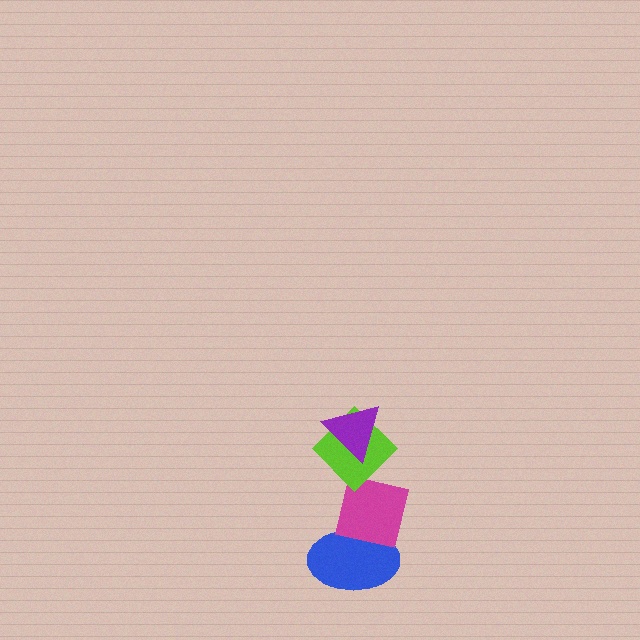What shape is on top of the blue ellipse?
The magenta square is on top of the blue ellipse.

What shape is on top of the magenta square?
The lime diamond is on top of the magenta square.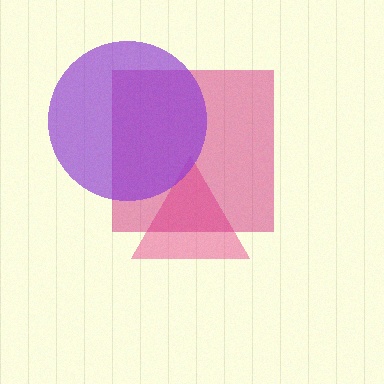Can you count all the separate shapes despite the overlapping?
Yes, there are 3 separate shapes.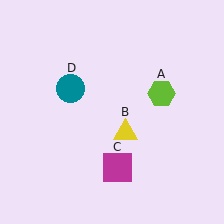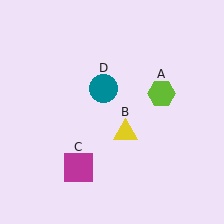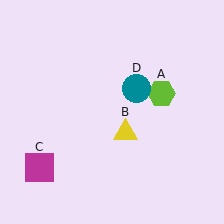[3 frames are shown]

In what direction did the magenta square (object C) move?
The magenta square (object C) moved left.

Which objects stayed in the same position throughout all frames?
Lime hexagon (object A) and yellow triangle (object B) remained stationary.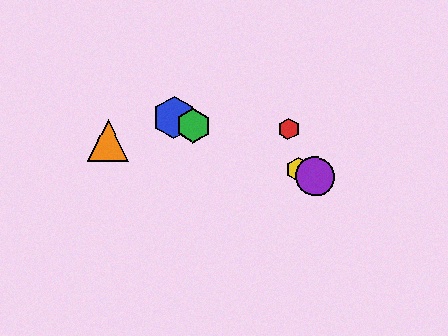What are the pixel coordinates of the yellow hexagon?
The yellow hexagon is at (299, 170).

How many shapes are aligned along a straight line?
4 shapes (the blue hexagon, the green hexagon, the yellow hexagon, the purple circle) are aligned along a straight line.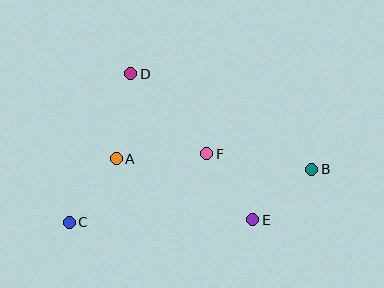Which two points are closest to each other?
Points B and E are closest to each other.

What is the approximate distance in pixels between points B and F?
The distance between B and F is approximately 106 pixels.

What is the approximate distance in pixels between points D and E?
The distance between D and E is approximately 190 pixels.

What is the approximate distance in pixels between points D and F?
The distance between D and F is approximately 111 pixels.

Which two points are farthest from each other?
Points B and C are farthest from each other.